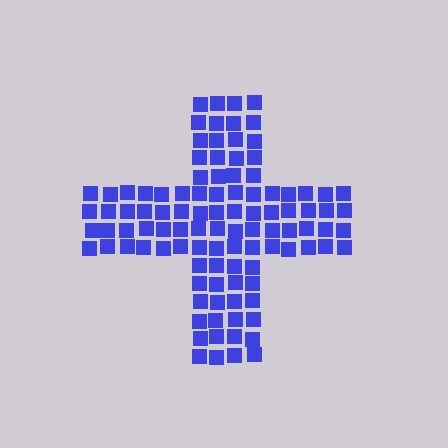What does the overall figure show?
The overall figure shows a cross.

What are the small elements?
The small elements are squares.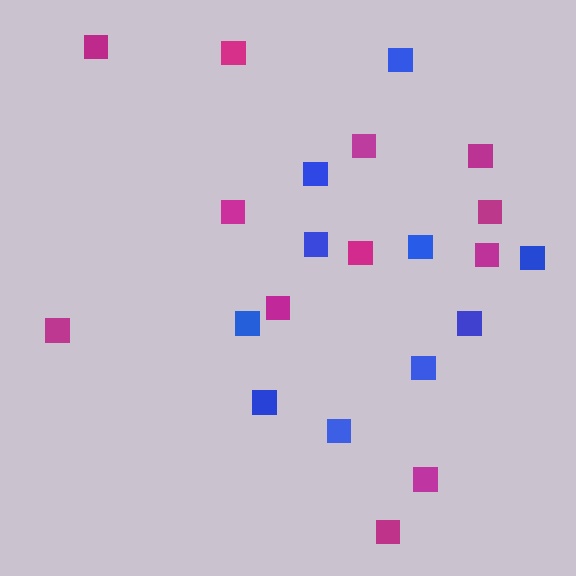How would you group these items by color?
There are 2 groups: one group of blue squares (10) and one group of magenta squares (12).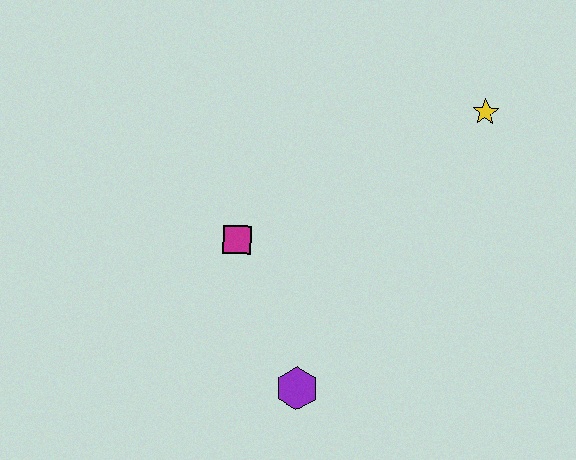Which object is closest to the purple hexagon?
The magenta square is closest to the purple hexagon.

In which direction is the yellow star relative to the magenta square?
The yellow star is to the right of the magenta square.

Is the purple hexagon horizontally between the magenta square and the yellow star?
Yes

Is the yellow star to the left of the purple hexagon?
No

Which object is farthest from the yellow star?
The purple hexagon is farthest from the yellow star.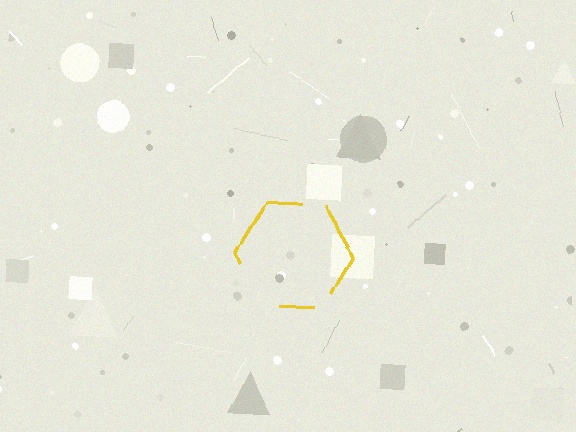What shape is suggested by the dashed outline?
The dashed outline suggests a hexagon.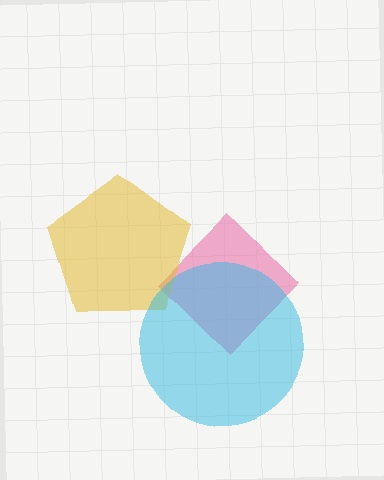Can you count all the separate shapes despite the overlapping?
Yes, there are 3 separate shapes.